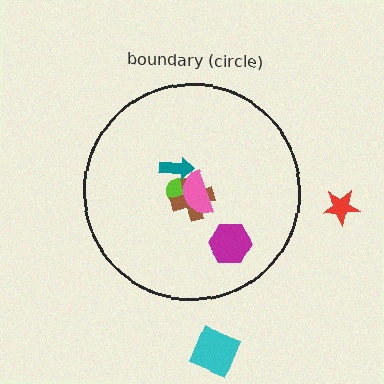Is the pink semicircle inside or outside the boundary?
Inside.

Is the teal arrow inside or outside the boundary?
Inside.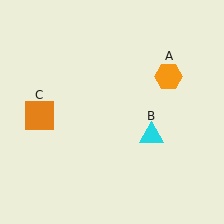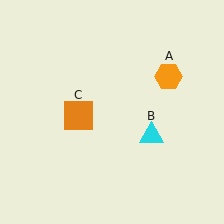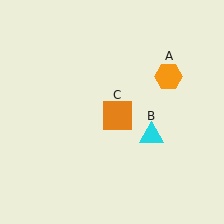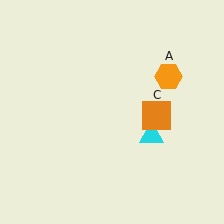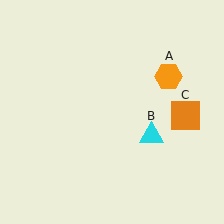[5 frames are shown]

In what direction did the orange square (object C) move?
The orange square (object C) moved right.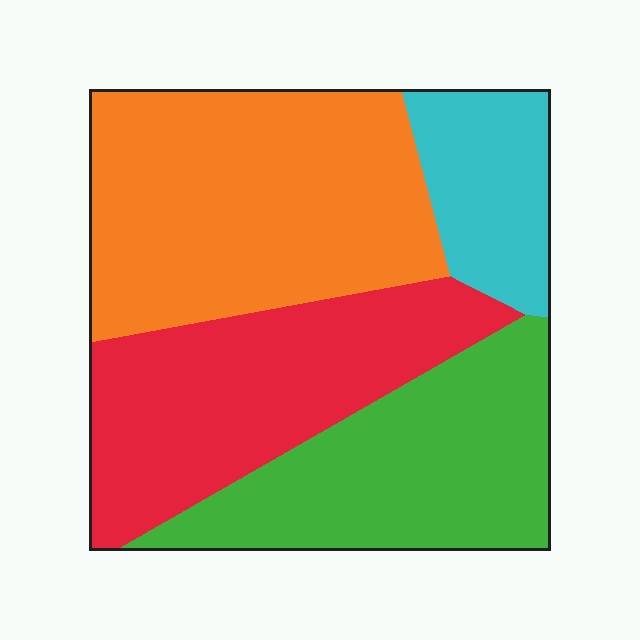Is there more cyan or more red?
Red.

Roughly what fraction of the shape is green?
Green takes up about one quarter (1/4) of the shape.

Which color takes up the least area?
Cyan, at roughly 10%.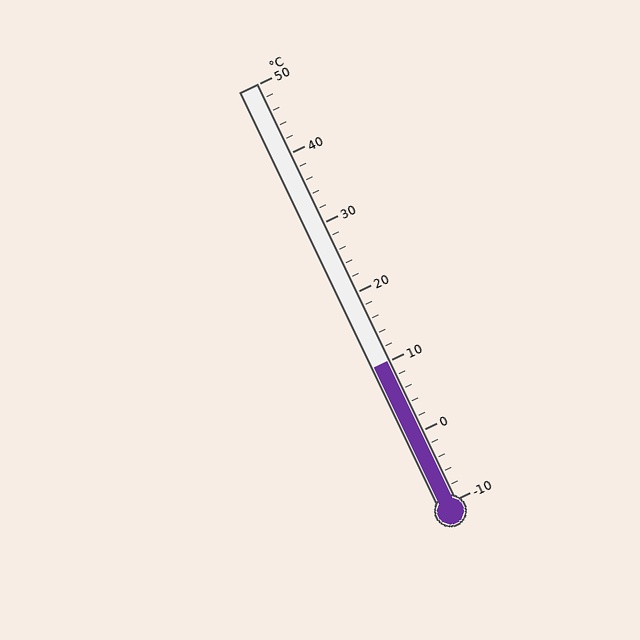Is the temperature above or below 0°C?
The temperature is above 0°C.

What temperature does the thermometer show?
The thermometer shows approximately 10°C.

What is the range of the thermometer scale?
The thermometer scale ranges from -10°C to 50°C.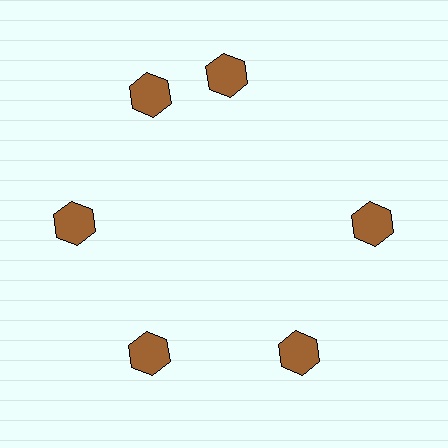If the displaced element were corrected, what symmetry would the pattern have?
It would have 6-fold rotational symmetry — the pattern would map onto itself every 60 degrees.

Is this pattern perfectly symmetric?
No. The 6 brown hexagons are arranged in a ring, but one element near the 1 o'clock position is rotated out of alignment along the ring, breaking the 6-fold rotational symmetry.